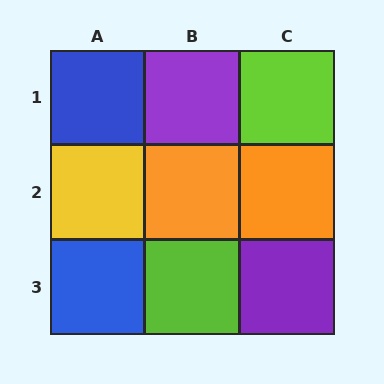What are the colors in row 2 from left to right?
Yellow, orange, orange.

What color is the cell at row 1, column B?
Purple.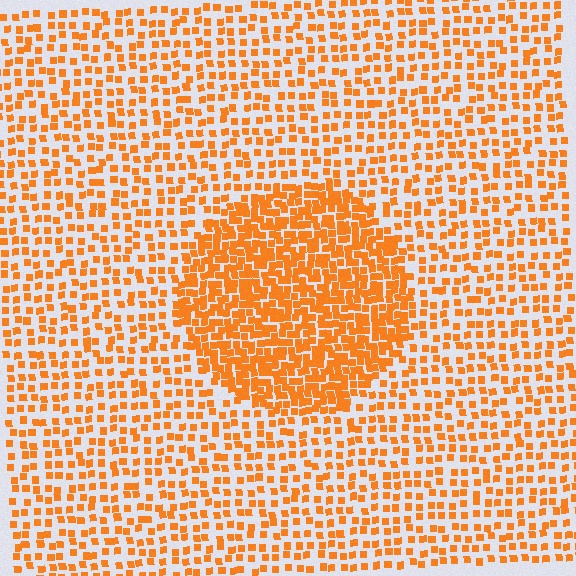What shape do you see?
I see a circle.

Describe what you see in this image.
The image contains small orange elements arranged at two different densities. A circle-shaped region is visible where the elements are more densely packed than the surrounding area.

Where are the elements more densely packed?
The elements are more densely packed inside the circle boundary.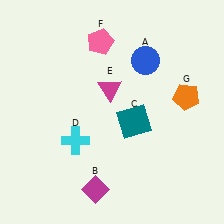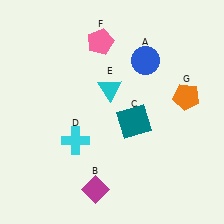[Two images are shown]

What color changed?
The triangle (E) changed from magenta in Image 1 to cyan in Image 2.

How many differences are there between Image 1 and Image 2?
There is 1 difference between the two images.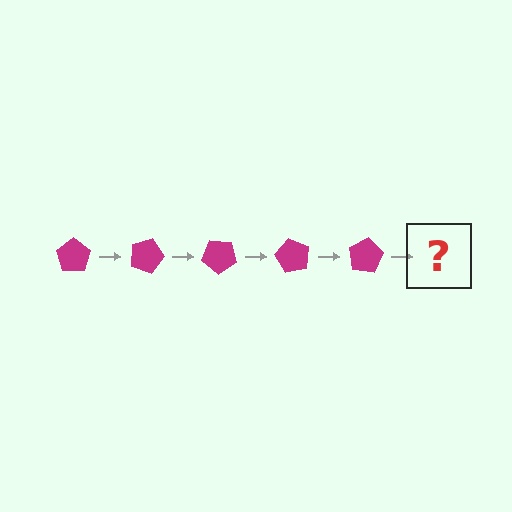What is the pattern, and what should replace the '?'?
The pattern is that the pentagon rotates 20 degrees each step. The '?' should be a magenta pentagon rotated 100 degrees.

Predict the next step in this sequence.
The next step is a magenta pentagon rotated 100 degrees.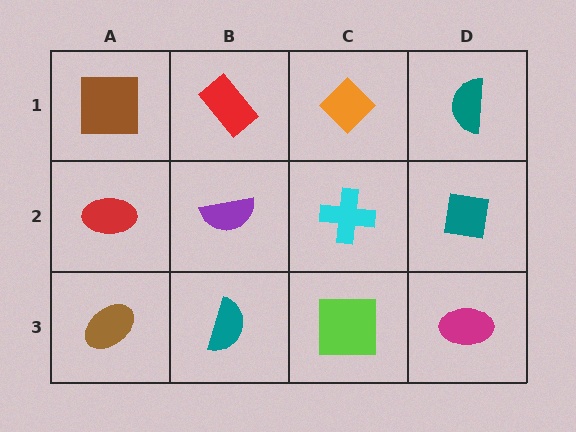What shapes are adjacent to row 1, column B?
A purple semicircle (row 2, column B), a brown square (row 1, column A), an orange diamond (row 1, column C).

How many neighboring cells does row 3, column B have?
3.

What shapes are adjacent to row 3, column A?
A red ellipse (row 2, column A), a teal semicircle (row 3, column B).